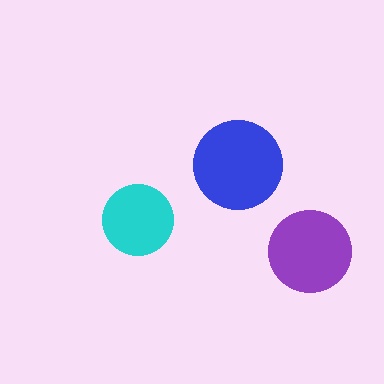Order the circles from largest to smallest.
the blue one, the purple one, the cyan one.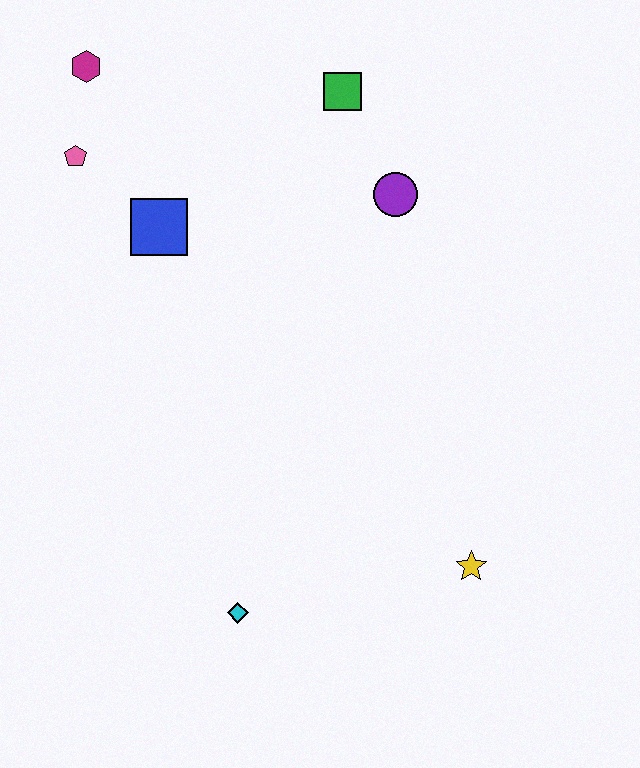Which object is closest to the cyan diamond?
The yellow star is closest to the cyan diamond.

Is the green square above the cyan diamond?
Yes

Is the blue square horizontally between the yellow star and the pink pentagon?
Yes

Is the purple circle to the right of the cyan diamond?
Yes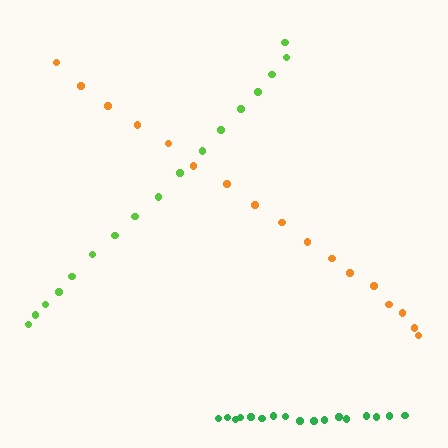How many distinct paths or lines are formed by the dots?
There are 3 distinct paths.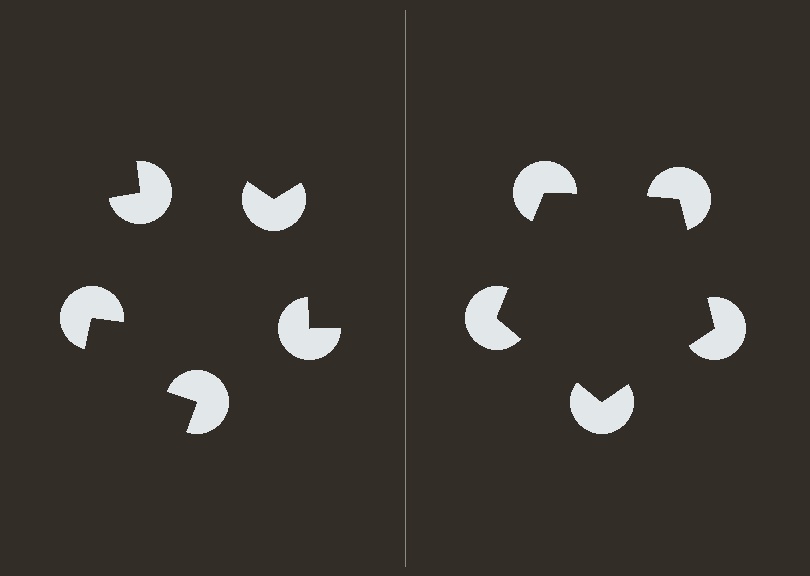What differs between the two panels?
The pac-man discs are positioned identically on both sides; only the wedge orientations differ. On the right they align to a pentagon; on the left they are misaligned.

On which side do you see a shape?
An illusory pentagon appears on the right side. On the left side the wedge cuts are rotated, so no coherent shape forms.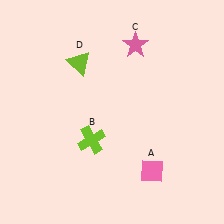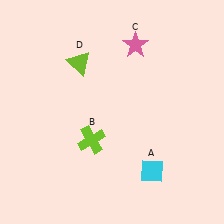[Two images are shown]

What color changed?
The diamond (A) changed from pink in Image 1 to cyan in Image 2.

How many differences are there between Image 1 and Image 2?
There is 1 difference between the two images.